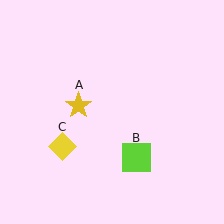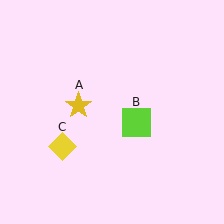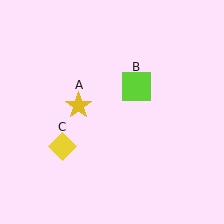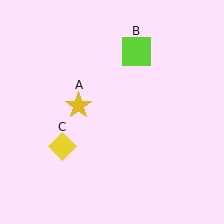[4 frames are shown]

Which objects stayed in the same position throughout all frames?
Yellow star (object A) and yellow diamond (object C) remained stationary.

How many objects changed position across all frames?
1 object changed position: lime square (object B).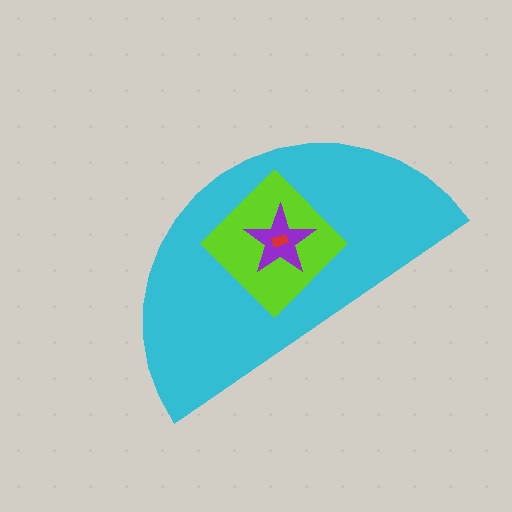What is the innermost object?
The red rectangle.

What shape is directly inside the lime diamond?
The purple star.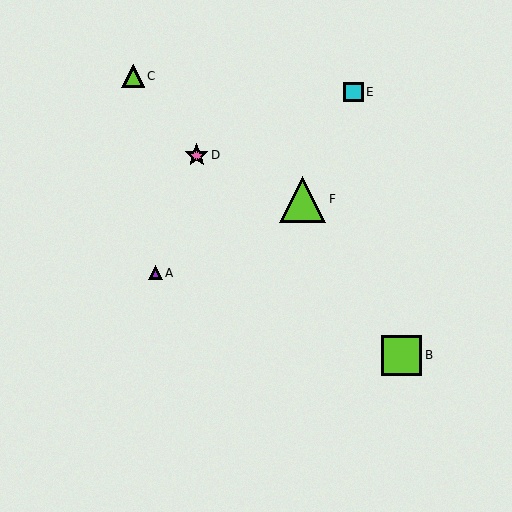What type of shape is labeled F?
Shape F is a lime triangle.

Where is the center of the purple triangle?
The center of the purple triangle is at (155, 273).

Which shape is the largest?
The lime triangle (labeled F) is the largest.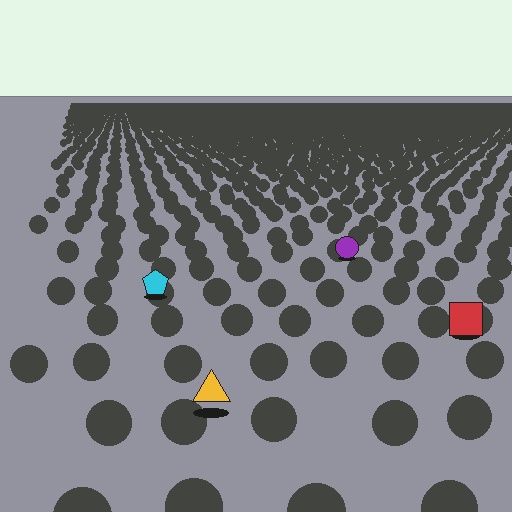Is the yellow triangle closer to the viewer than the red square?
Yes. The yellow triangle is closer — you can tell from the texture gradient: the ground texture is coarser near it.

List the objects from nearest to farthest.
From nearest to farthest: the yellow triangle, the red square, the cyan pentagon, the purple circle.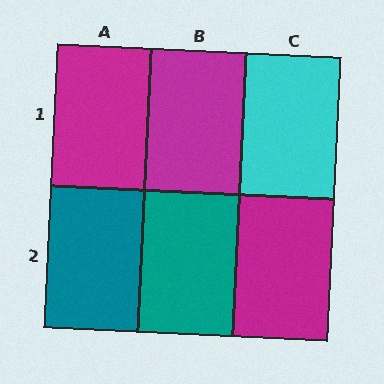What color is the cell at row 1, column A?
Magenta.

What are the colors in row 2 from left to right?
Teal, teal, magenta.